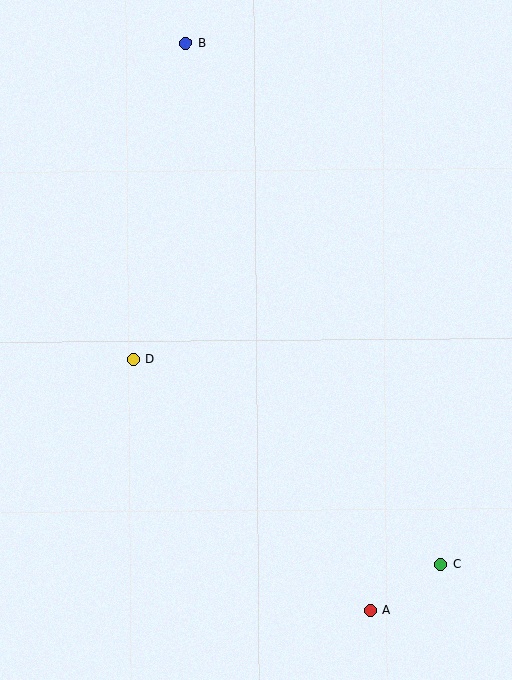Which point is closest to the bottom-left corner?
Point D is closest to the bottom-left corner.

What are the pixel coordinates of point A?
Point A is at (370, 610).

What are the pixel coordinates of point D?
Point D is at (134, 359).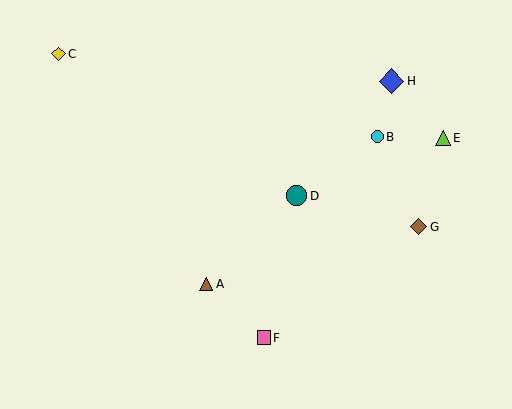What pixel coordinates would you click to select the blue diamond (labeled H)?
Click at (392, 81) to select the blue diamond H.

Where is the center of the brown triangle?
The center of the brown triangle is at (206, 284).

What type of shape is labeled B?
Shape B is a cyan circle.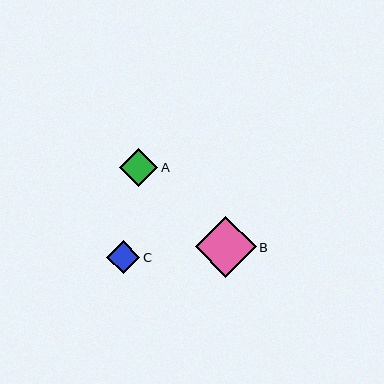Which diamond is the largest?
Diamond B is the largest with a size of approximately 61 pixels.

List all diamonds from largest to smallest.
From largest to smallest: B, A, C.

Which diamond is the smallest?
Diamond C is the smallest with a size of approximately 33 pixels.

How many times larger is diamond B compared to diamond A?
Diamond B is approximately 1.6 times the size of diamond A.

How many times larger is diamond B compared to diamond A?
Diamond B is approximately 1.6 times the size of diamond A.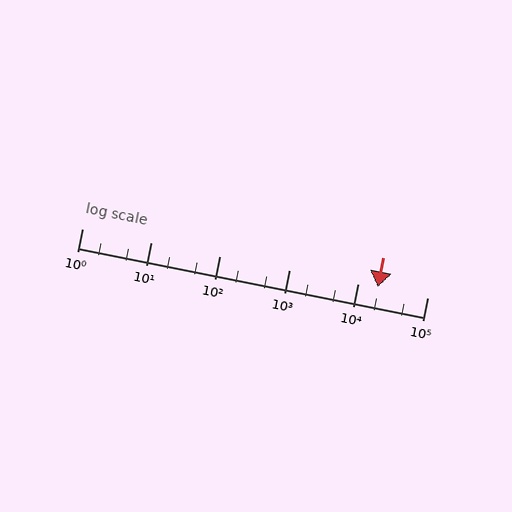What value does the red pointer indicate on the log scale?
The pointer indicates approximately 19000.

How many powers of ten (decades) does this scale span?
The scale spans 5 decades, from 1 to 100000.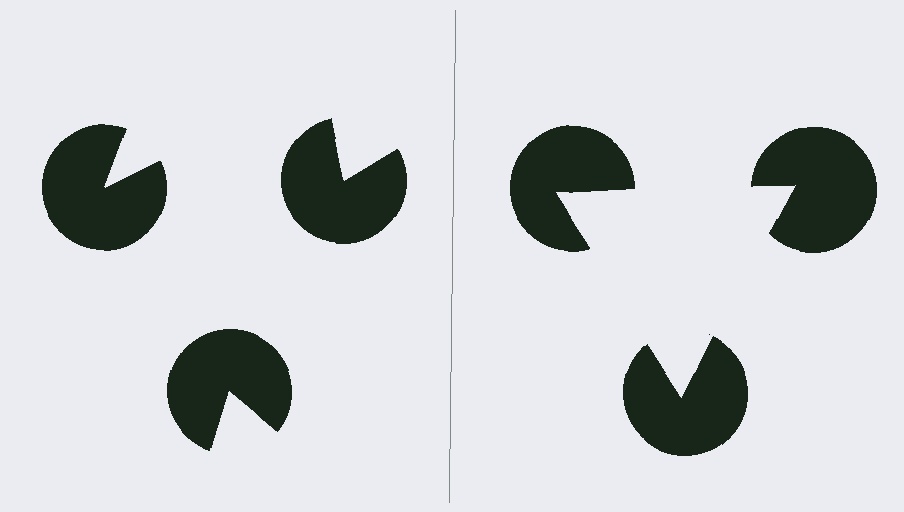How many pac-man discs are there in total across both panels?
6 — 3 on each side.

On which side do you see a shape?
An illusory triangle appears on the right side. On the left side the wedge cuts are rotated, so no coherent shape forms.